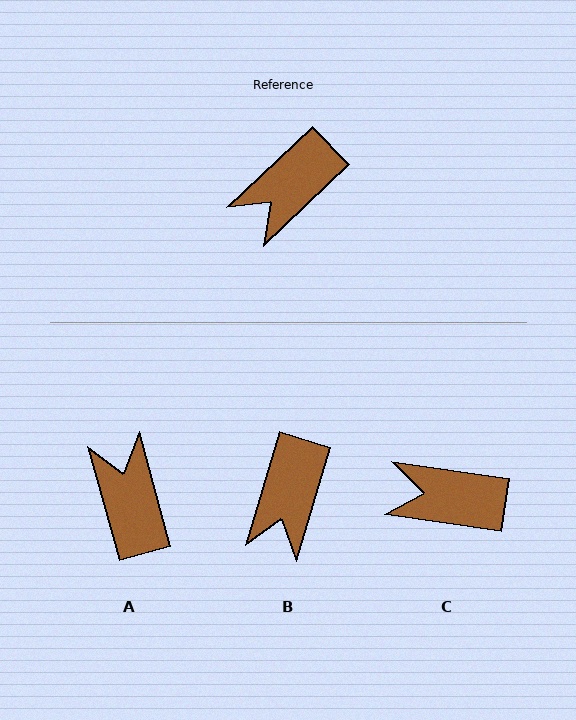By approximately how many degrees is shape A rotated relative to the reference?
Approximately 118 degrees clockwise.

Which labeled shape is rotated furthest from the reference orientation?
A, about 118 degrees away.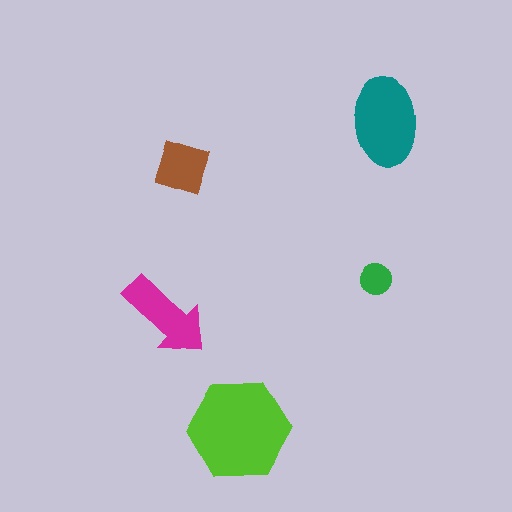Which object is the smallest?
The green circle.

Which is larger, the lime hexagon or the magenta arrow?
The lime hexagon.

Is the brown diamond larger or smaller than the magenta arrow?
Smaller.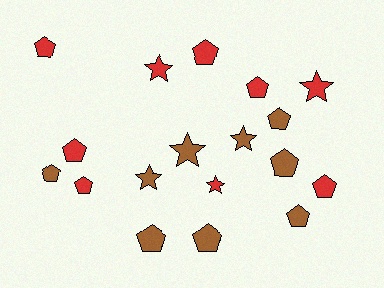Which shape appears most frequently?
Pentagon, with 12 objects.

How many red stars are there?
There are 3 red stars.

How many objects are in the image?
There are 18 objects.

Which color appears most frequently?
Red, with 9 objects.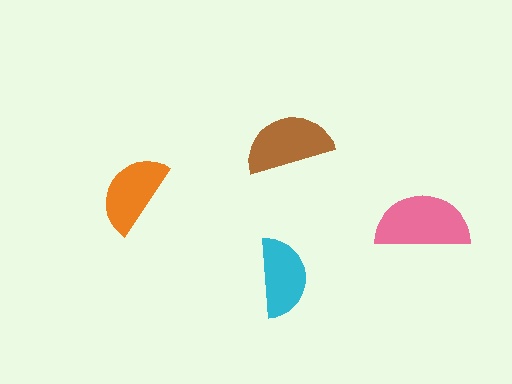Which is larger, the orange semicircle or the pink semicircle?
The pink one.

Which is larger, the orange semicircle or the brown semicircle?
The brown one.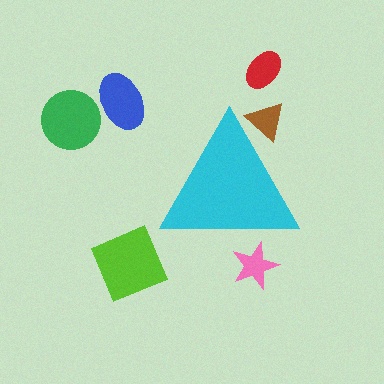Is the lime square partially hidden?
No, the lime square is fully visible.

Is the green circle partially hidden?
No, the green circle is fully visible.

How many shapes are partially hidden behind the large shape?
2 shapes are partially hidden.